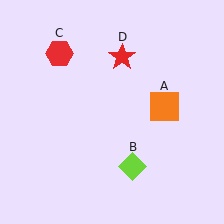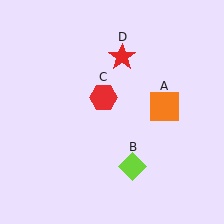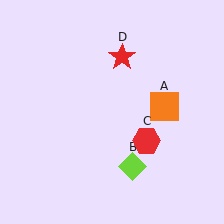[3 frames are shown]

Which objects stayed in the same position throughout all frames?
Orange square (object A) and lime diamond (object B) and red star (object D) remained stationary.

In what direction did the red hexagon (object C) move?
The red hexagon (object C) moved down and to the right.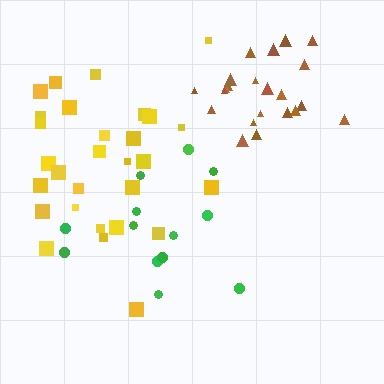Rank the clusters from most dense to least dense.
brown, yellow, green.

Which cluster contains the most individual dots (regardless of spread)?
Yellow (30).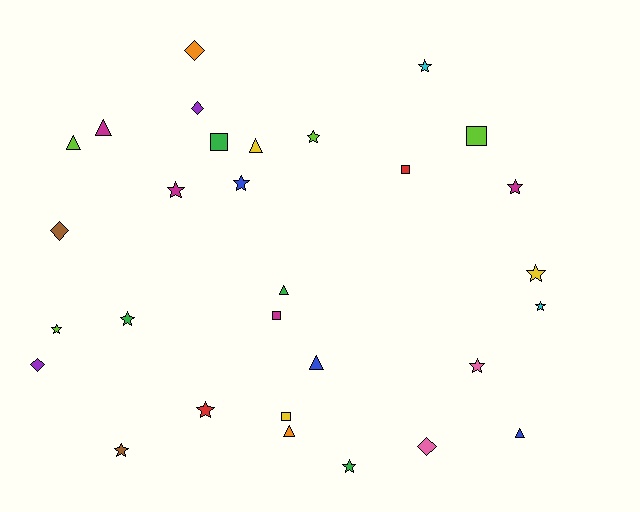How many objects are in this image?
There are 30 objects.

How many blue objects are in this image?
There are 3 blue objects.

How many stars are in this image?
There are 13 stars.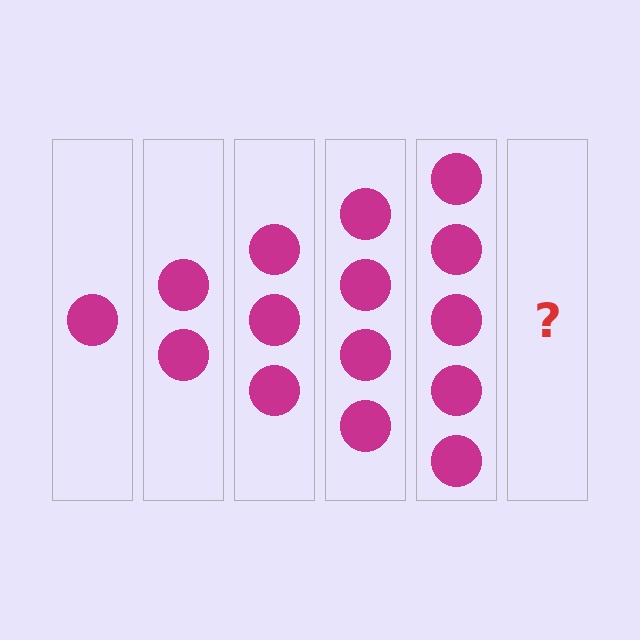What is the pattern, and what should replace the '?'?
The pattern is that each step adds one more circle. The '?' should be 6 circles.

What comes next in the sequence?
The next element should be 6 circles.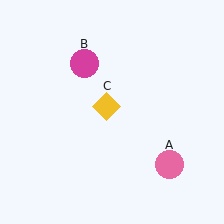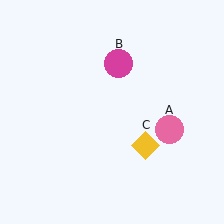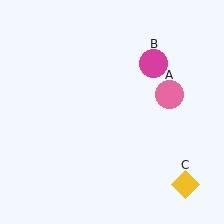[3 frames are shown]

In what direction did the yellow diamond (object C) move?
The yellow diamond (object C) moved down and to the right.